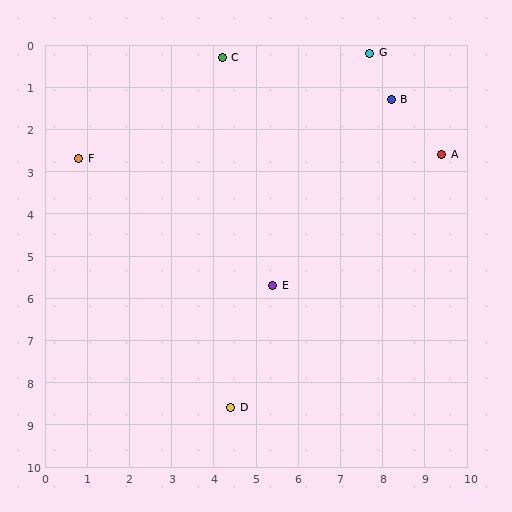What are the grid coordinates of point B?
Point B is at approximately (8.2, 1.3).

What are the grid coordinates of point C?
Point C is at approximately (4.2, 0.3).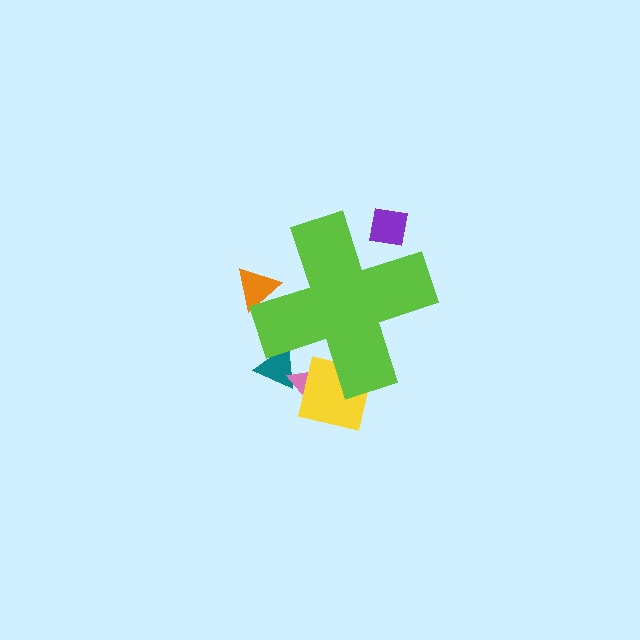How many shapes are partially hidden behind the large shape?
5 shapes are partially hidden.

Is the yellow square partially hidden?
Yes, the yellow square is partially hidden behind the lime cross.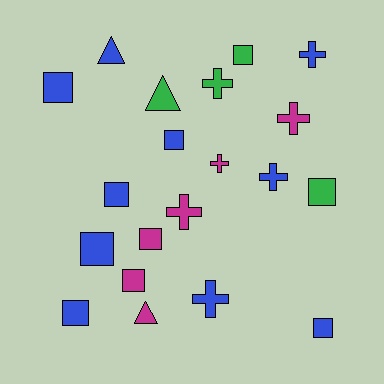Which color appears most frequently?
Blue, with 10 objects.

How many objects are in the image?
There are 20 objects.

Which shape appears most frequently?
Square, with 10 objects.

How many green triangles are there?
There is 1 green triangle.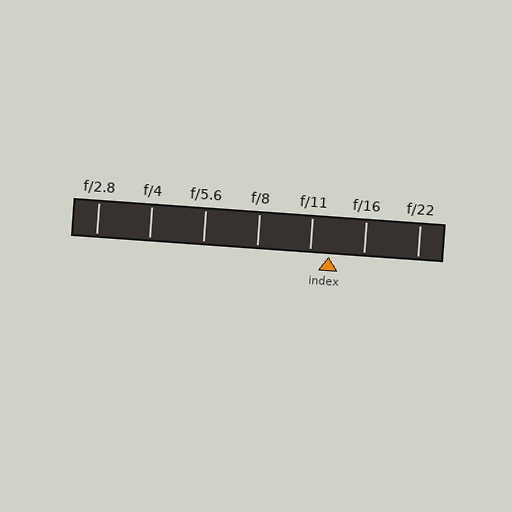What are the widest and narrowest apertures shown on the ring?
The widest aperture shown is f/2.8 and the narrowest is f/22.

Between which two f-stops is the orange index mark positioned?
The index mark is between f/11 and f/16.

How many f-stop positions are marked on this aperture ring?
There are 7 f-stop positions marked.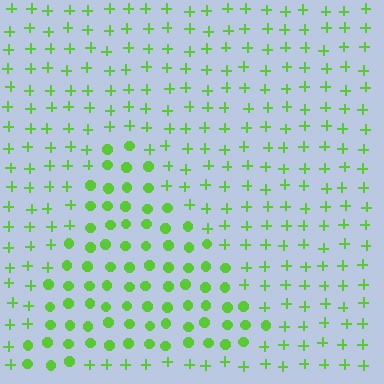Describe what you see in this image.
The image is filled with small lime elements arranged in a uniform grid. A triangle-shaped region contains circles, while the surrounding area contains plus signs. The boundary is defined purely by the change in element shape.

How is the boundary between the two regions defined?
The boundary is defined by a change in element shape: circles inside vs. plus signs outside. All elements share the same color and spacing.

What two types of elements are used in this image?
The image uses circles inside the triangle region and plus signs outside it.